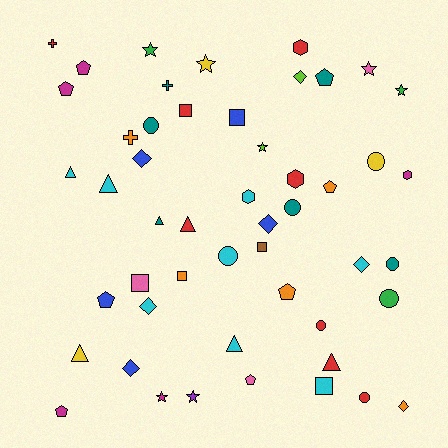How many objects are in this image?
There are 50 objects.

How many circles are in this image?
There are 8 circles.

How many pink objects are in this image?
There are 3 pink objects.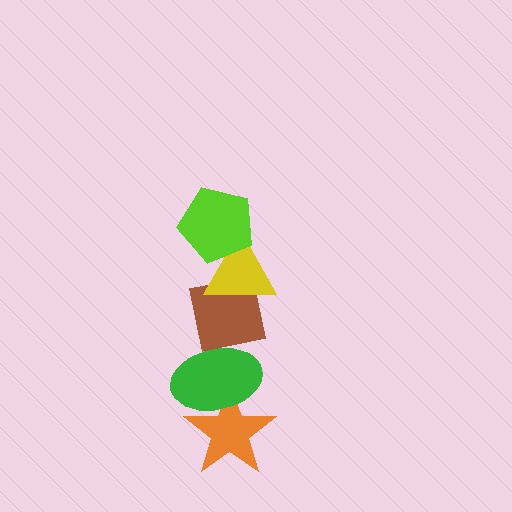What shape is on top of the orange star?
The green ellipse is on top of the orange star.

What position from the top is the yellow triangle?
The yellow triangle is 2nd from the top.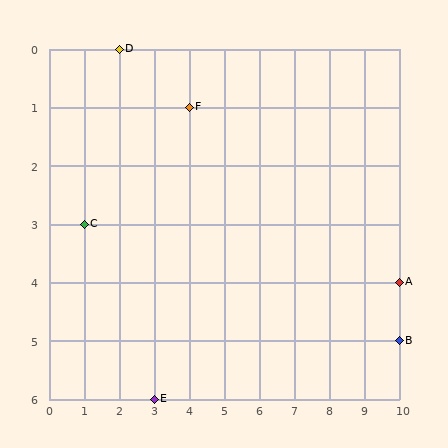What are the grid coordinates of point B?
Point B is at grid coordinates (10, 5).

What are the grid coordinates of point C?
Point C is at grid coordinates (1, 3).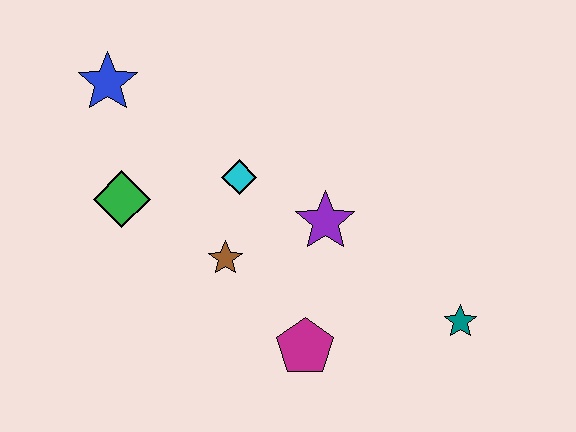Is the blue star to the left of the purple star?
Yes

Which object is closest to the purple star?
The cyan diamond is closest to the purple star.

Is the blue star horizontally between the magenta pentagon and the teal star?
No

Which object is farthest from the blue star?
The teal star is farthest from the blue star.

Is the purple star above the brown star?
Yes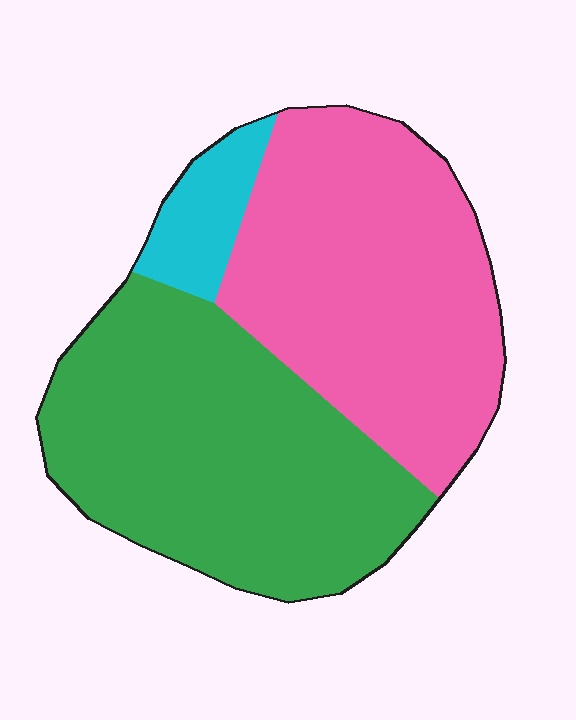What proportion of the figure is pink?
Pink covers around 45% of the figure.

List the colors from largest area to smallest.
From largest to smallest: green, pink, cyan.